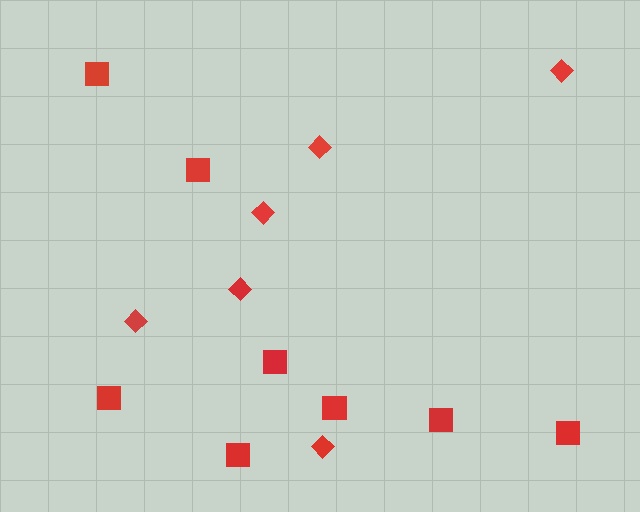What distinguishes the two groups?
There are 2 groups: one group of squares (8) and one group of diamonds (6).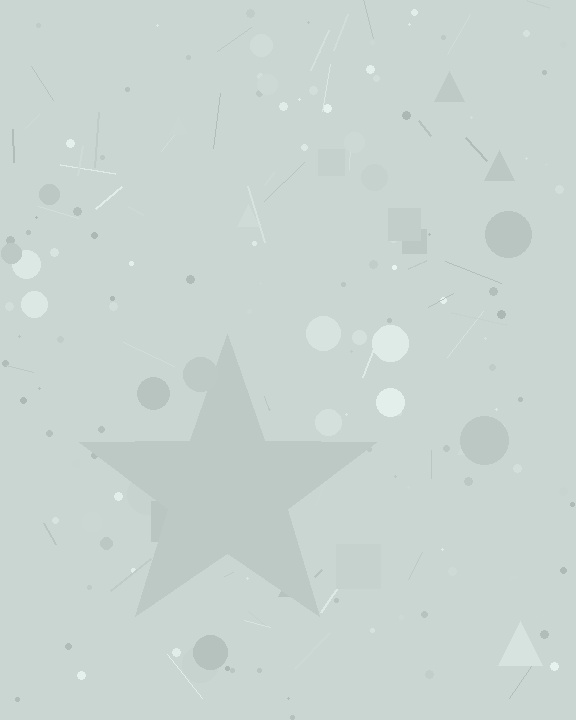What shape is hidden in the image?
A star is hidden in the image.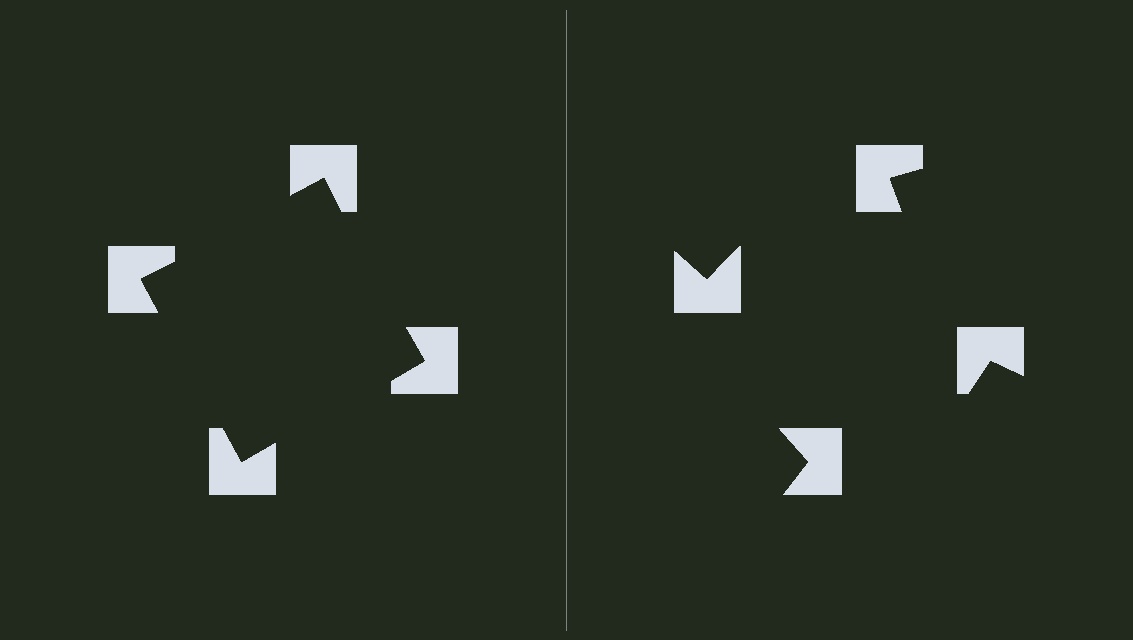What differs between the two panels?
The notched squares are positioned identically on both sides; only the wedge orientations differ. On the left they align to a square; on the right they are misaligned.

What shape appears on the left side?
An illusory square.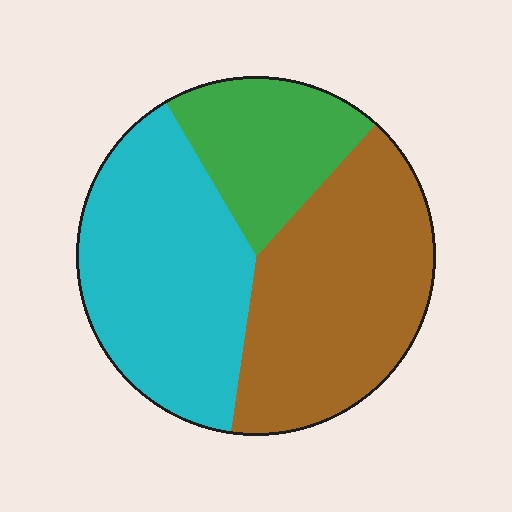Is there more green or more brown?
Brown.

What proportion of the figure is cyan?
Cyan takes up about two fifths (2/5) of the figure.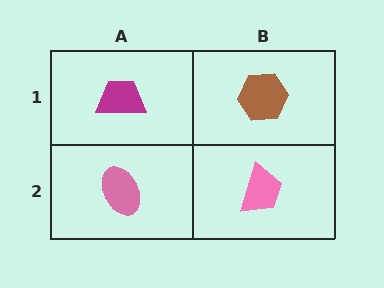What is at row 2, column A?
A pink ellipse.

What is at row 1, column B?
A brown hexagon.